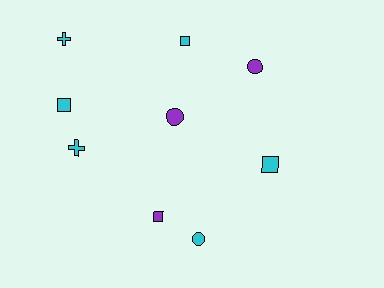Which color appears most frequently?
Cyan, with 6 objects.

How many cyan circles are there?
There is 1 cyan circle.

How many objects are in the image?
There are 9 objects.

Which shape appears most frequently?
Square, with 4 objects.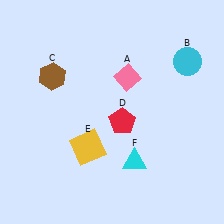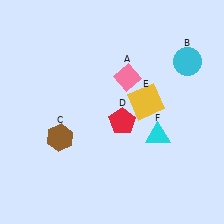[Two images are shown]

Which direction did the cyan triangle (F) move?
The cyan triangle (F) moved up.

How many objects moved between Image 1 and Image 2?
3 objects moved between the two images.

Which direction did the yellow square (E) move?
The yellow square (E) moved right.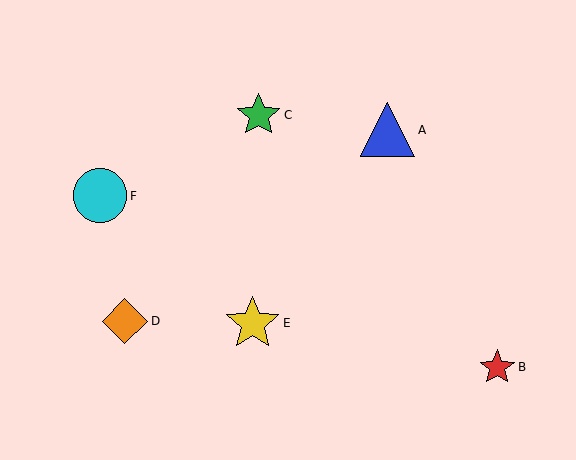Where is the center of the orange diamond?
The center of the orange diamond is at (125, 321).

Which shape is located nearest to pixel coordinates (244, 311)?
The yellow star (labeled E) at (253, 323) is nearest to that location.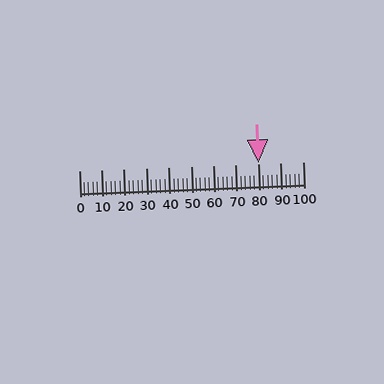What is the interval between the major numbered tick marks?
The major tick marks are spaced 10 units apart.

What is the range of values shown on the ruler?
The ruler shows values from 0 to 100.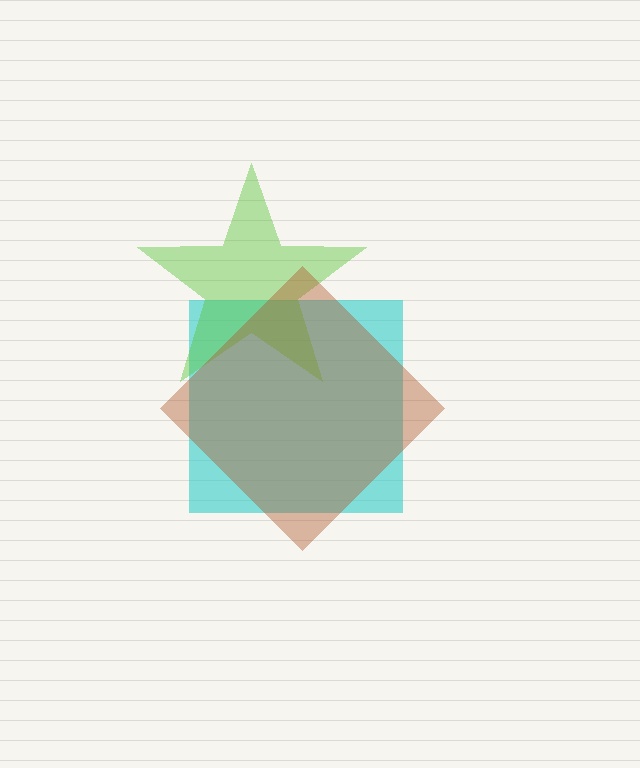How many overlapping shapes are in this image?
There are 3 overlapping shapes in the image.